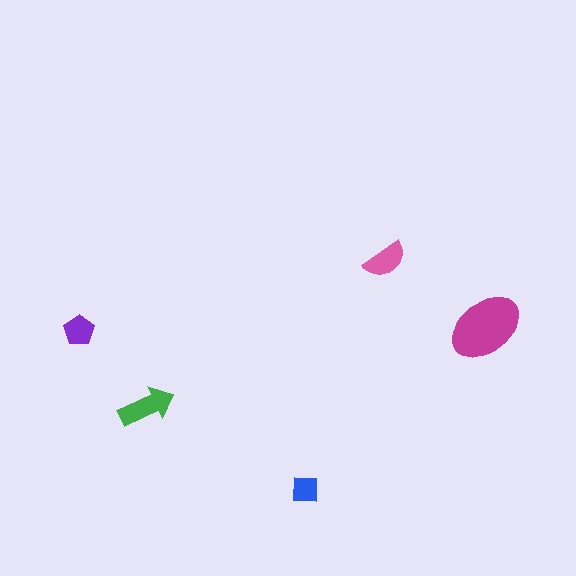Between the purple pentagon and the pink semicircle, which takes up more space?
The pink semicircle.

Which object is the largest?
The magenta ellipse.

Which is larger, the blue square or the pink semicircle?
The pink semicircle.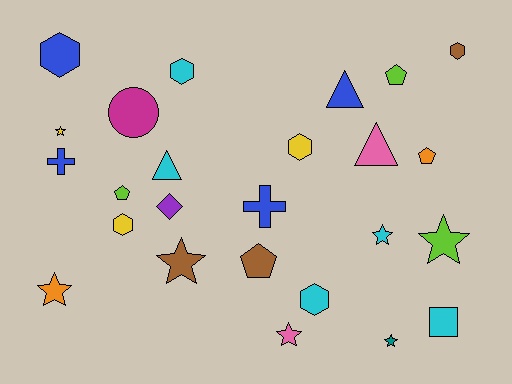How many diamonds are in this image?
There is 1 diamond.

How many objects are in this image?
There are 25 objects.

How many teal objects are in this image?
There is 1 teal object.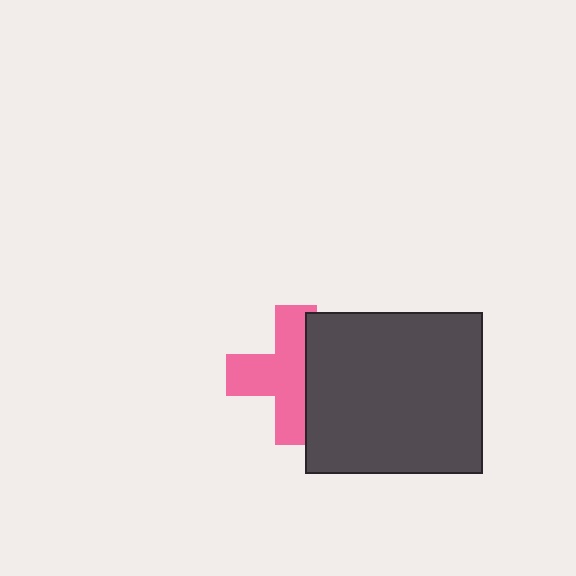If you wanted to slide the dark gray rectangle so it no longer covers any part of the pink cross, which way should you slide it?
Slide it right — that is the most direct way to separate the two shapes.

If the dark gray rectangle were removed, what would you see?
You would see the complete pink cross.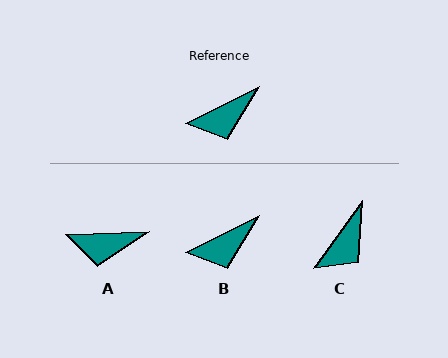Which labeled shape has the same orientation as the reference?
B.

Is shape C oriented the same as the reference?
No, it is off by about 28 degrees.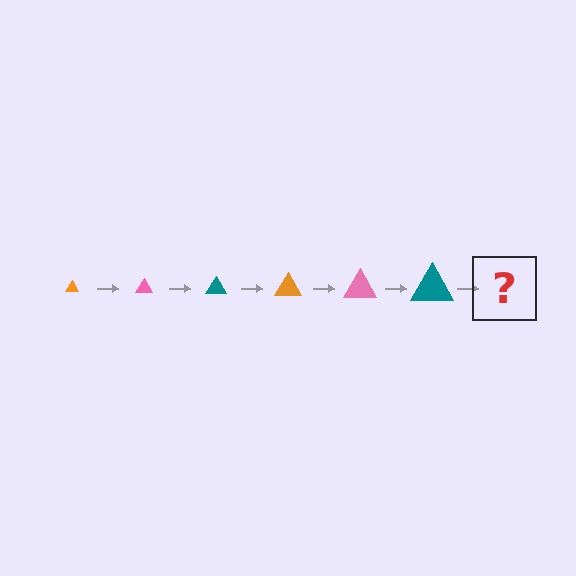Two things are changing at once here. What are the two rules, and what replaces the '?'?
The two rules are that the triangle grows larger each step and the color cycles through orange, pink, and teal. The '?' should be an orange triangle, larger than the previous one.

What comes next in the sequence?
The next element should be an orange triangle, larger than the previous one.